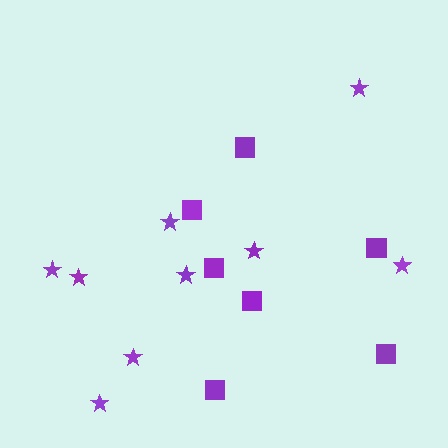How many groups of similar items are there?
There are 2 groups: one group of stars (9) and one group of squares (7).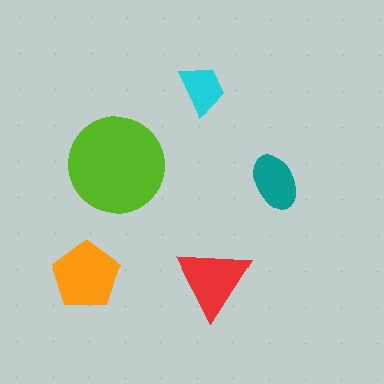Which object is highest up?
The cyan trapezoid is topmost.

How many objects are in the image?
There are 5 objects in the image.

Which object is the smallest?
The cyan trapezoid.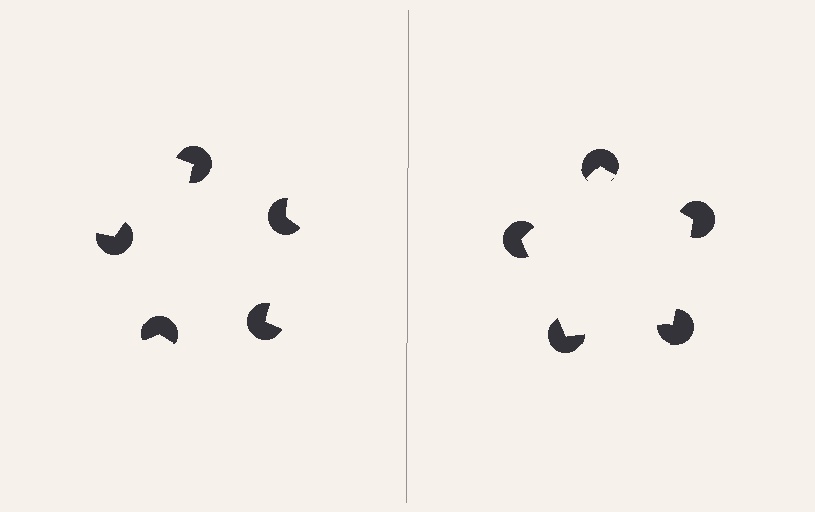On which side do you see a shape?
An illusory pentagon appears on the right side. On the left side the wedge cuts are rotated, so no coherent shape forms.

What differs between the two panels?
The pac-man discs are positioned identically on both sides; only the wedge orientations differ. On the right they align to a pentagon; on the left they are misaligned.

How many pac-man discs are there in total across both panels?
10 — 5 on each side.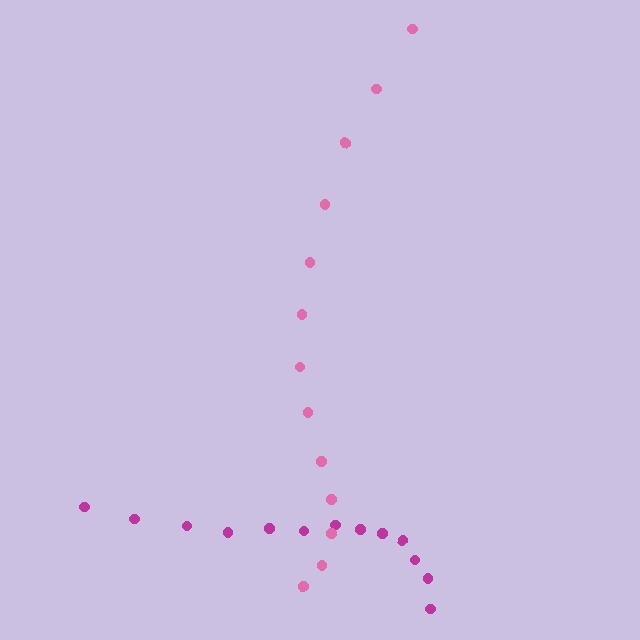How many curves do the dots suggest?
There are 2 distinct paths.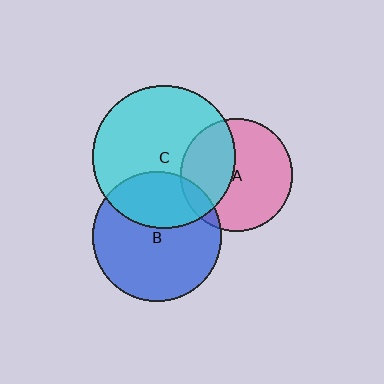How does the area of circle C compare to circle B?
Approximately 1.2 times.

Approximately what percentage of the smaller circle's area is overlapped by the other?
Approximately 35%.